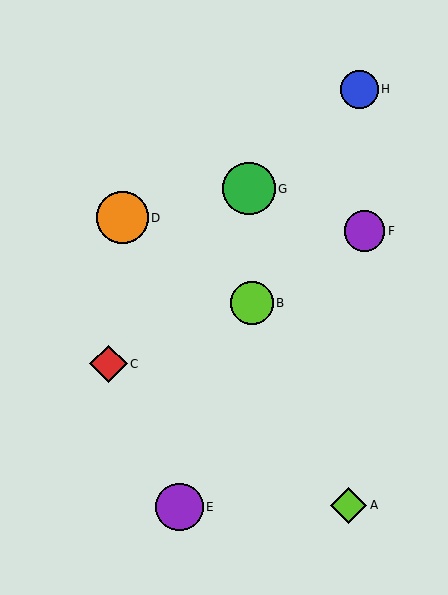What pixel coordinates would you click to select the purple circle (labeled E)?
Click at (179, 507) to select the purple circle E.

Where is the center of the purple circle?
The center of the purple circle is at (364, 231).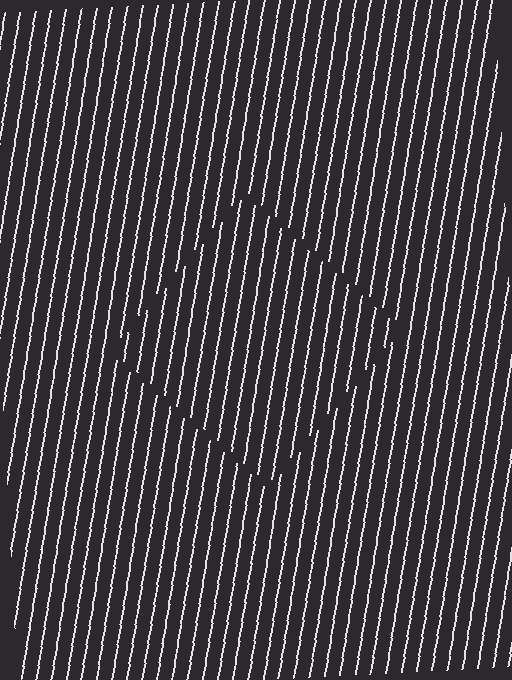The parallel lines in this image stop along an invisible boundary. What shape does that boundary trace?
An illusory square. The interior of the shape contains the same grating, shifted by half a period — the contour is defined by the phase discontinuity where line-ends from the inner and outer gratings abut.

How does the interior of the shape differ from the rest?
The interior of the shape contains the same grating, shifted by half a period — the contour is defined by the phase discontinuity where line-ends from the inner and outer gratings abut.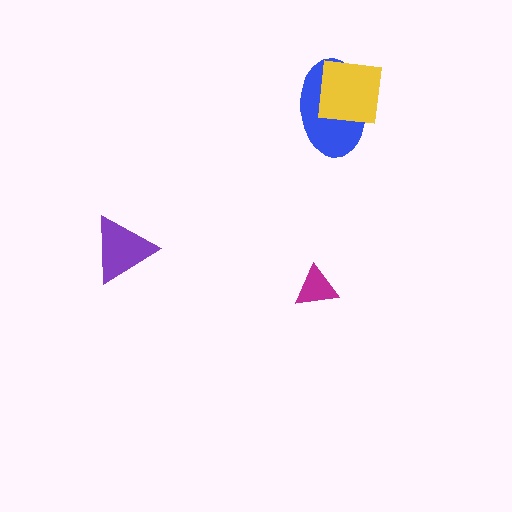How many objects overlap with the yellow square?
1 object overlaps with the yellow square.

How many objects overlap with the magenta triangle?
0 objects overlap with the magenta triangle.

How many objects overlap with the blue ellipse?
1 object overlaps with the blue ellipse.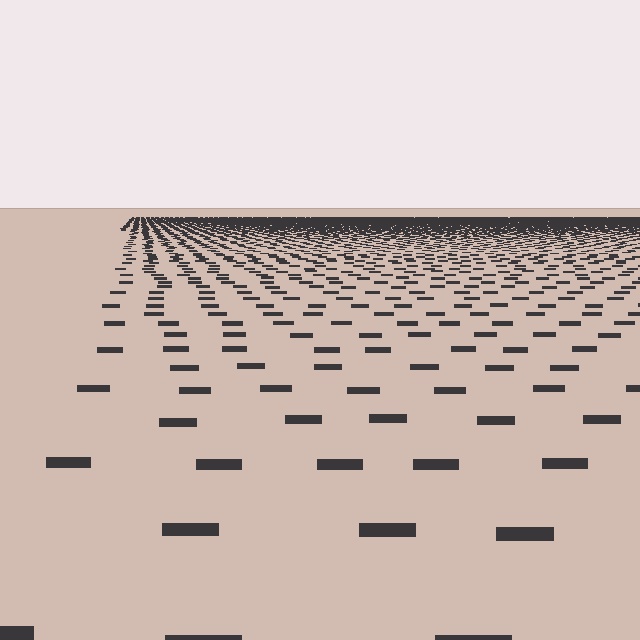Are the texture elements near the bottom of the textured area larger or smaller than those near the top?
Larger. Near the bottom, elements are closer to the viewer and appear at a bigger on-screen size.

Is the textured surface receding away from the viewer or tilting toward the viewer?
The surface is receding away from the viewer. Texture elements get smaller and denser toward the top.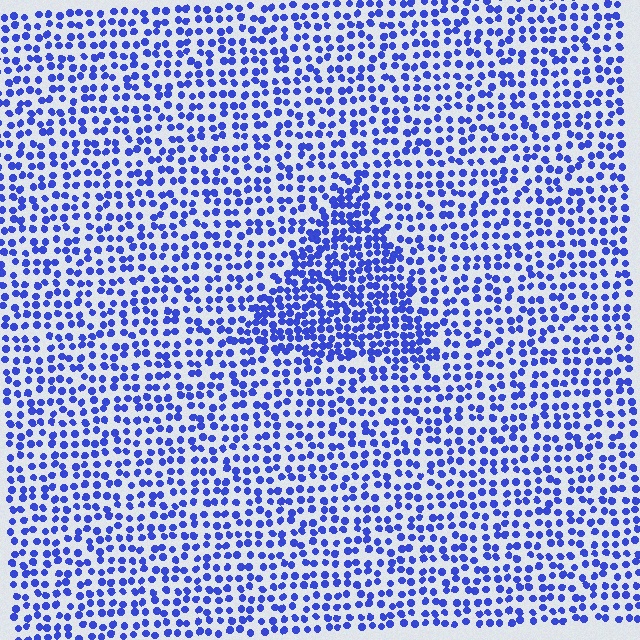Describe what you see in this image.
The image contains small blue elements arranged at two different densities. A triangle-shaped region is visible where the elements are more densely packed than the surrounding area.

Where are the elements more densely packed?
The elements are more densely packed inside the triangle boundary.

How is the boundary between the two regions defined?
The boundary is defined by a change in element density (approximately 1.7x ratio). All elements are the same color, size, and shape.